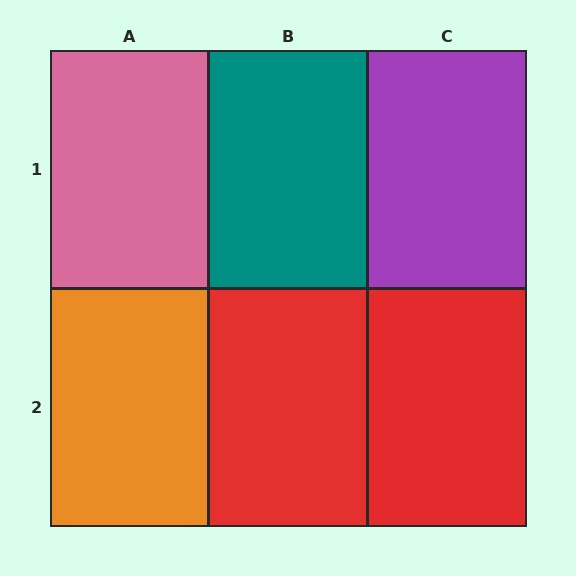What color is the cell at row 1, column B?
Teal.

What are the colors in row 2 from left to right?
Orange, red, red.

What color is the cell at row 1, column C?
Purple.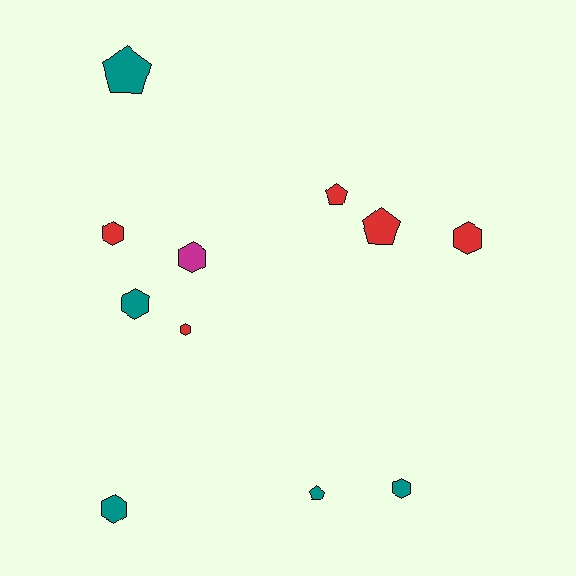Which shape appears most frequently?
Hexagon, with 7 objects.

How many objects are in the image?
There are 11 objects.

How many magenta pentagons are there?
There are no magenta pentagons.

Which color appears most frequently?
Teal, with 5 objects.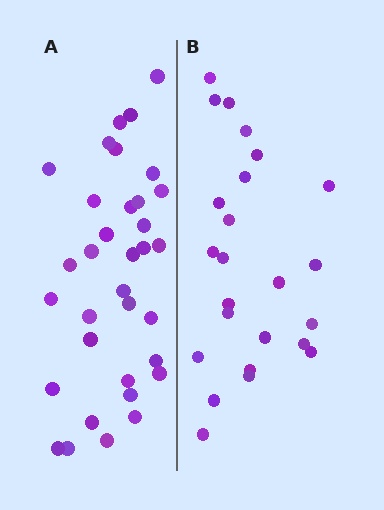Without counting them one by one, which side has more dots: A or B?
Region A (the left region) has more dots.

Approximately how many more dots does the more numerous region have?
Region A has roughly 10 or so more dots than region B.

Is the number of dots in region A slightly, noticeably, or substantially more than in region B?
Region A has noticeably more, but not dramatically so. The ratio is roughly 1.4 to 1.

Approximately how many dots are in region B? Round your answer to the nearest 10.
About 20 dots. (The exact count is 24, which rounds to 20.)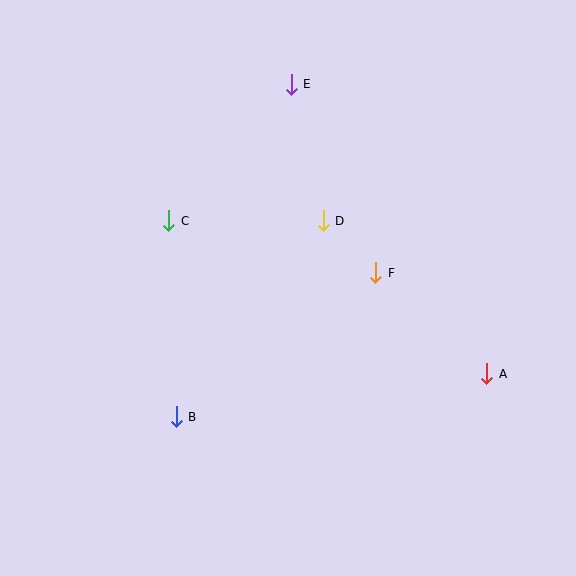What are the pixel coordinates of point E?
Point E is at (291, 84).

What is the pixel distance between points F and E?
The distance between F and E is 206 pixels.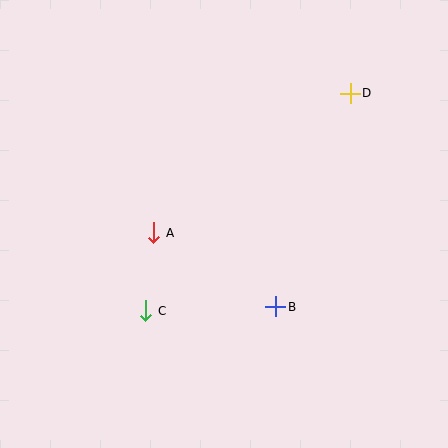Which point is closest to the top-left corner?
Point A is closest to the top-left corner.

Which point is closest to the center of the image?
Point A at (154, 233) is closest to the center.